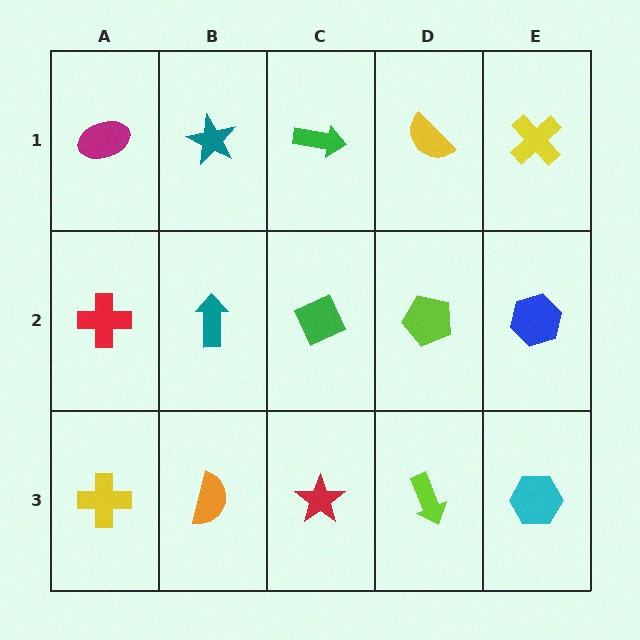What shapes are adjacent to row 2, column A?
A magenta ellipse (row 1, column A), a yellow cross (row 3, column A), a teal arrow (row 2, column B).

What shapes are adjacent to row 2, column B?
A teal star (row 1, column B), an orange semicircle (row 3, column B), a red cross (row 2, column A), a green diamond (row 2, column C).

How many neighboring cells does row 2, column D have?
4.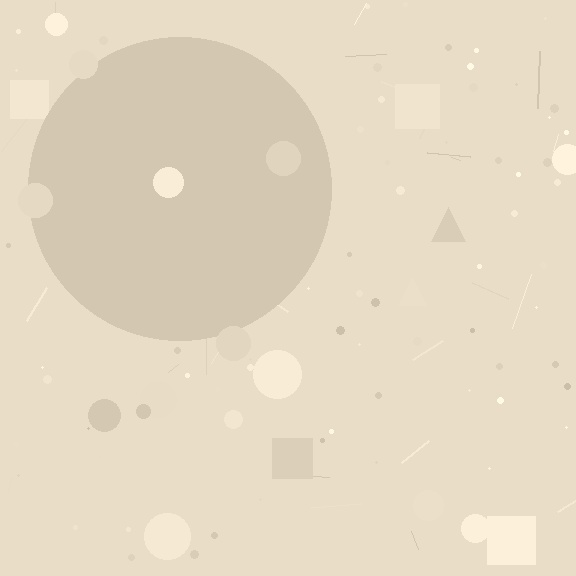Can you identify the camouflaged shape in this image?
The camouflaged shape is a circle.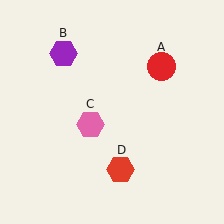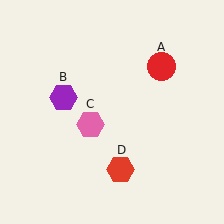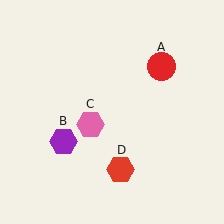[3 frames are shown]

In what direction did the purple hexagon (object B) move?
The purple hexagon (object B) moved down.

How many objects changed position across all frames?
1 object changed position: purple hexagon (object B).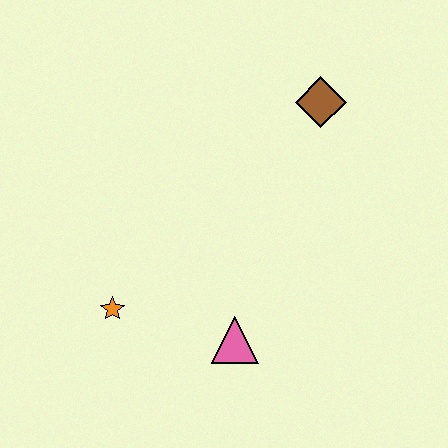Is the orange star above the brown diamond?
No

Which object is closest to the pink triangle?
The orange star is closest to the pink triangle.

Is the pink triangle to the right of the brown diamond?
No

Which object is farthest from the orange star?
The brown diamond is farthest from the orange star.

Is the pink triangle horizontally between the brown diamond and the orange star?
Yes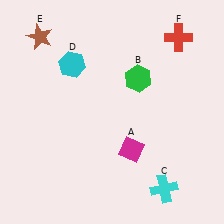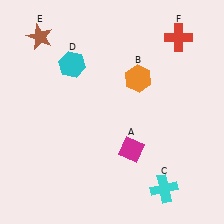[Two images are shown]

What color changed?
The hexagon (B) changed from green in Image 1 to orange in Image 2.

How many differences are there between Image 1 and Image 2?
There is 1 difference between the two images.